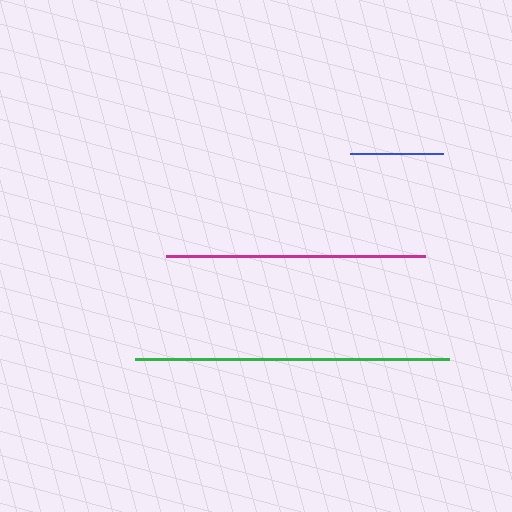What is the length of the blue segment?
The blue segment is approximately 93 pixels long.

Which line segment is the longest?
The green line is the longest at approximately 313 pixels.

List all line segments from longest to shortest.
From longest to shortest: green, magenta, blue.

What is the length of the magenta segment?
The magenta segment is approximately 259 pixels long.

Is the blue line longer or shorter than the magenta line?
The magenta line is longer than the blue line.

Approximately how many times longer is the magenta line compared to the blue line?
The magenta line is approximately 2.8 times the length of the blue line.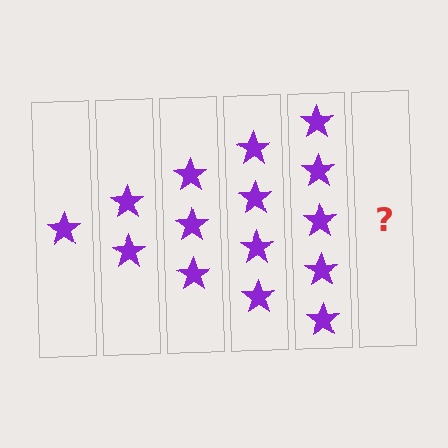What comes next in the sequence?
The next element should be 6 stars.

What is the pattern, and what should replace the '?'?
The pattern is that each step adds one more star. The '?' should be 6 stars.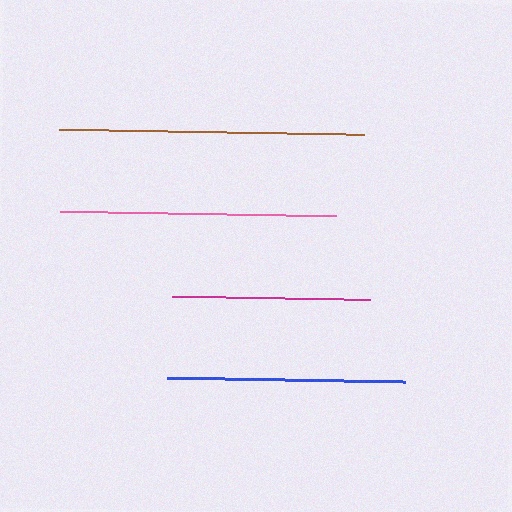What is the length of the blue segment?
The blue segment is approximately 238 pixels long.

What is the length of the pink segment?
The pink segment is approximately 275 pixels long.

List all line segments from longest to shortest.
From longest to shortest: brown, pink, blue, magenta.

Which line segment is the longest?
The brown line is the longest at approximately 304 pixels.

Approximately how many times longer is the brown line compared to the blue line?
The brown line is approximately 1.3 times the length of the blue line.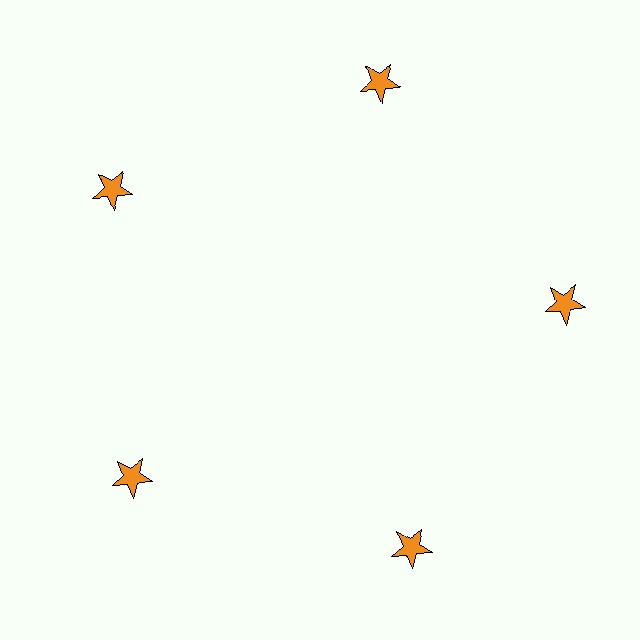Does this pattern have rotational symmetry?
Yes, this pattern has 5-fold rotational symmetry. It looks the same after rotating 72 degrees around the center.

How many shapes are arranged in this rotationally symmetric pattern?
There are 5 shapes, arranged in 5 groups of 1.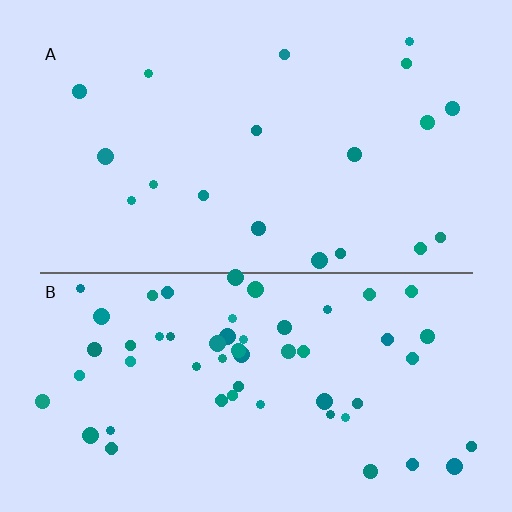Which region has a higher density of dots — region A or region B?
B (the bottom).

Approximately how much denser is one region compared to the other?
Approximately 2.9× — region B over region A.